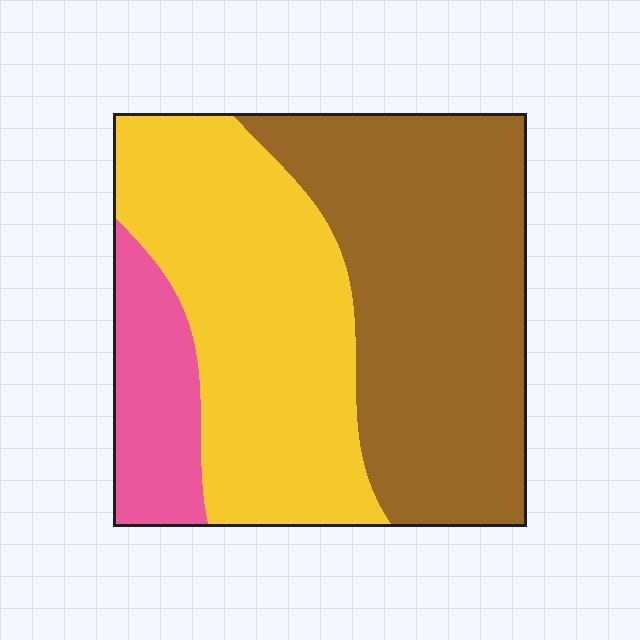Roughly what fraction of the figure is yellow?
Yellow covers 41% of the figure.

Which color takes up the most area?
Brown, at roughly 45%.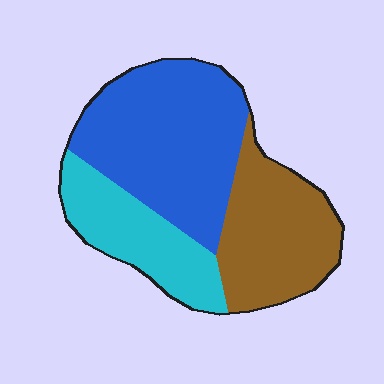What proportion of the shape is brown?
Brown takes up between a quarter and a half of the shape.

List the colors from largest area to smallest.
From largest to smallest: blue, brown, cyan.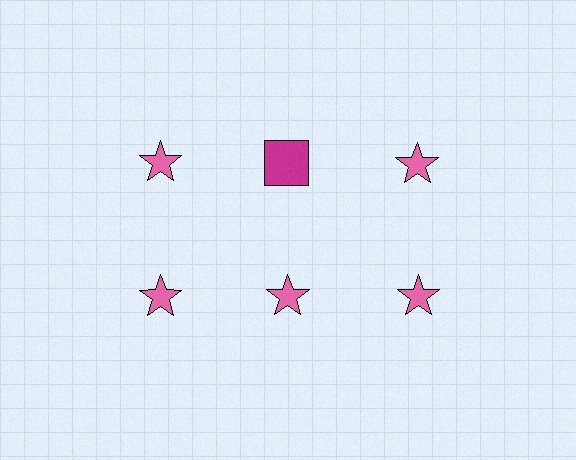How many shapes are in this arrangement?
There are 6 shapes arranged in a grid pattern.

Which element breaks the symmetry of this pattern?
The magenta square in the top row, second from left column breaks the symmetry. All other shapes are pink stars.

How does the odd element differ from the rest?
It differs in both color (magenta instead of pink) and shape (square instead of star).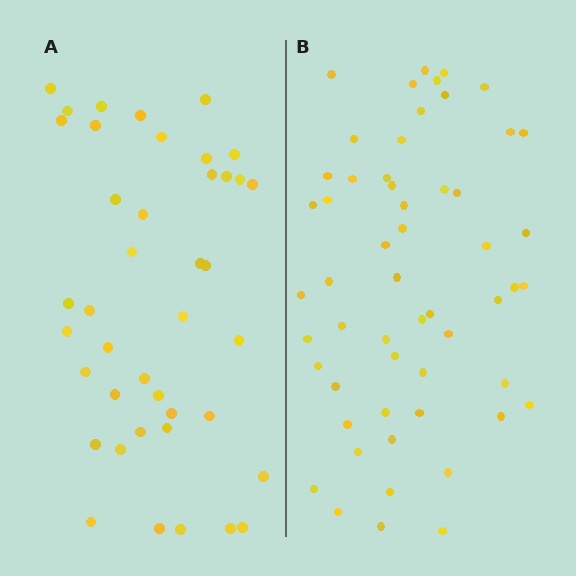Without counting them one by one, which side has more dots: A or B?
Region B (the right region) has more dots.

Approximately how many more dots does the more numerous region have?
Region B has approximately 15 more dots than region A.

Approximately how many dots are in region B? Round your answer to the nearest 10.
About 60 dots. (The exact count is 55, which rounds to 60.)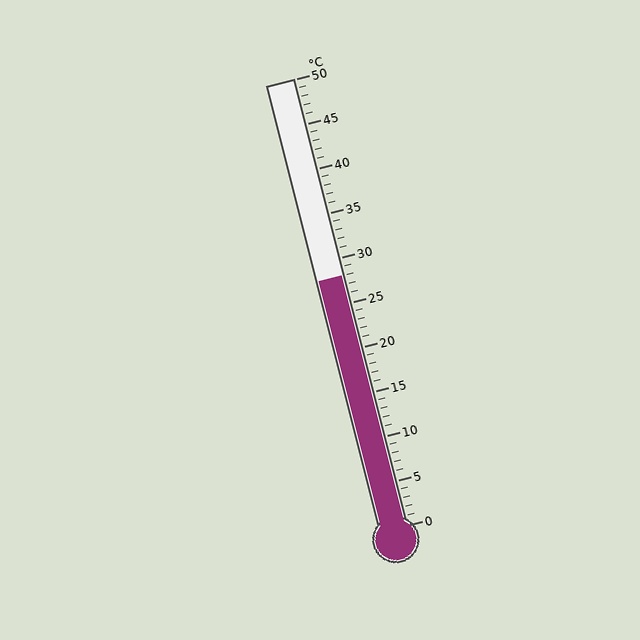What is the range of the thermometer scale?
The thermometer scale ranges from 0°C to 50°C.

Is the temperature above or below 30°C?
The temperature is below 30°C.